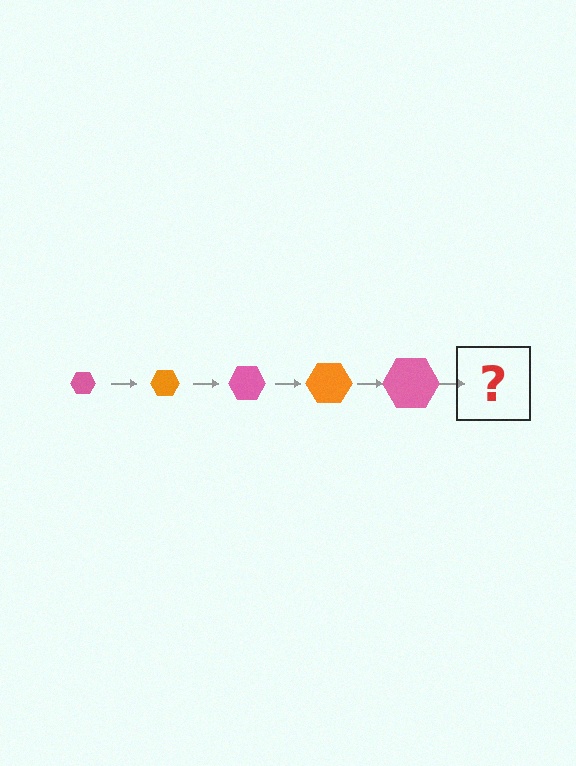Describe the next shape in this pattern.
It should be an orange hexagon, larger than the previous one.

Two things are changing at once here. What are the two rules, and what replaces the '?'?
The two rules are that the hexagon grows larger each step and the color cycles through pink and orange. The '?' should be an orange hexagon, larger than the previous one.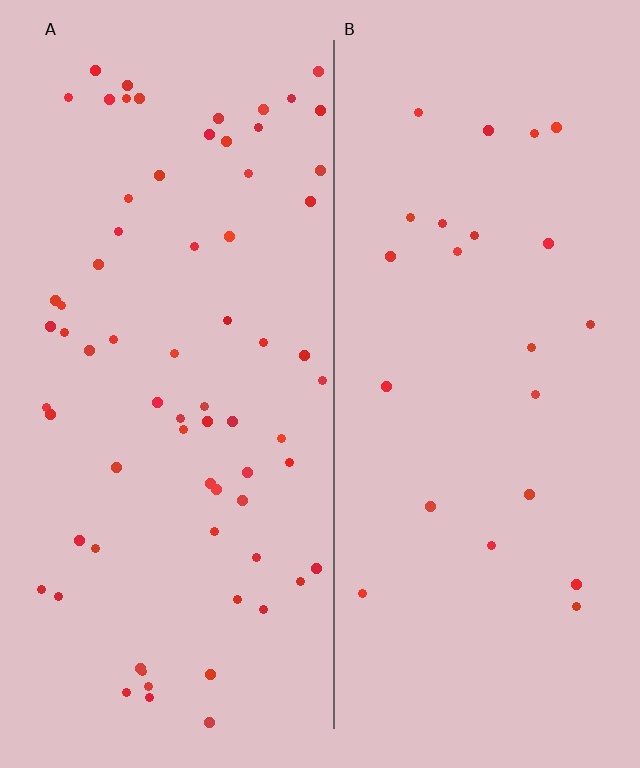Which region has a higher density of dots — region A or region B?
A (the left).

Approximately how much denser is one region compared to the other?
Approximately 3.0× — region A over region B.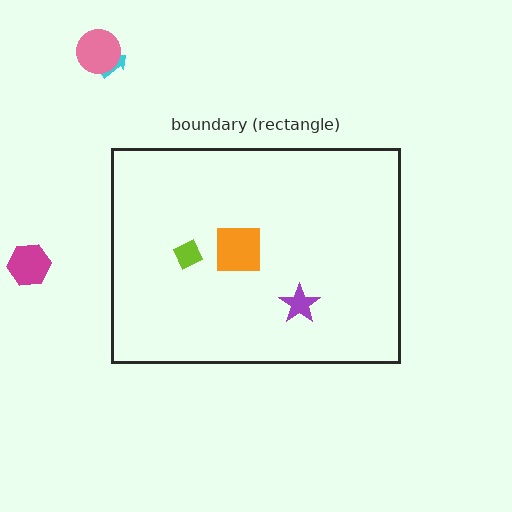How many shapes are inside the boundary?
3 inside, 3 outside.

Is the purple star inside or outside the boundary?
Inside.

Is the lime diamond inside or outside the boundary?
Inside.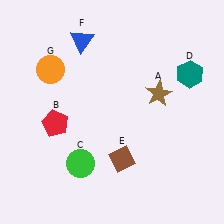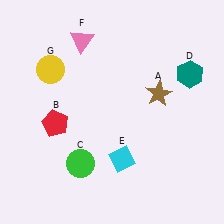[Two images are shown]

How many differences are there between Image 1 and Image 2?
There are 3 differences between the two images.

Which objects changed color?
E changed from brown to cyan. F changed from blue to pink. G changed from orange to yellow.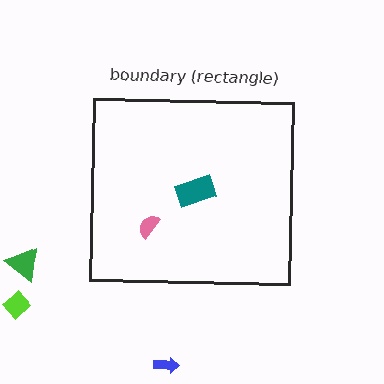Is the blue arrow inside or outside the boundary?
Outside.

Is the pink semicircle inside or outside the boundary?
Inside.